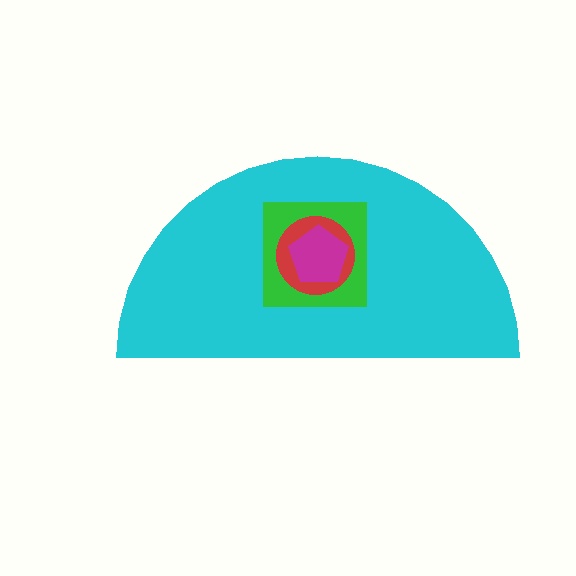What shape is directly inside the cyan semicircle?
The green square.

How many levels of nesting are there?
4.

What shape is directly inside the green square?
The red circle.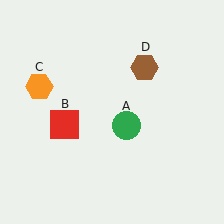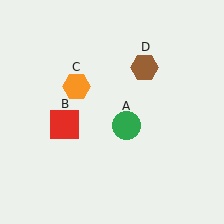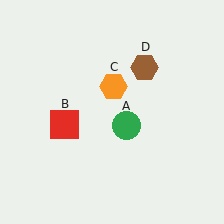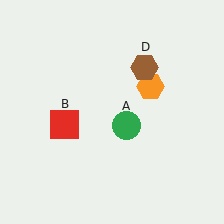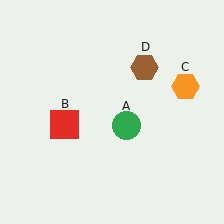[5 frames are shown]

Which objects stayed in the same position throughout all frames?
Green circle (object A) and red square (object B) and brown hexagon (object D) remained stationary.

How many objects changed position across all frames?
1 object changed position: orange hexagon (object C).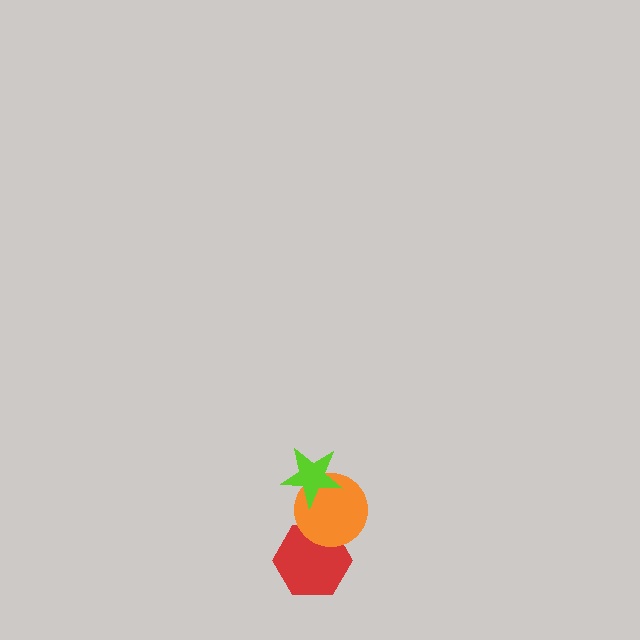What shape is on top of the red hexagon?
The orange circle is on top of the red hexagon.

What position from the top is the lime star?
The lime star is 1st from the top.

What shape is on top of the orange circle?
The lime star is on top of the orange circle.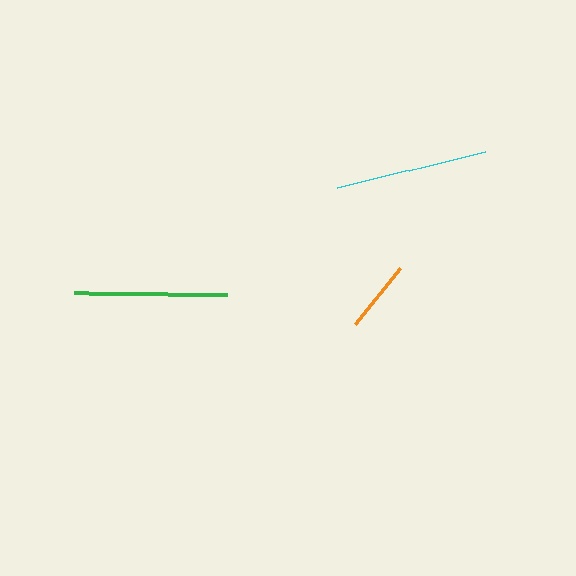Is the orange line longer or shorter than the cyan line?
The cyan line is longer than the orange line.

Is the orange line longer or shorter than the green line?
The green line is longer than the orange line.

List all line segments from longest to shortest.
From longest to shortest: green, cyan, orange.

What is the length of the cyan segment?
The cyan segment is approximately 151 pixels long.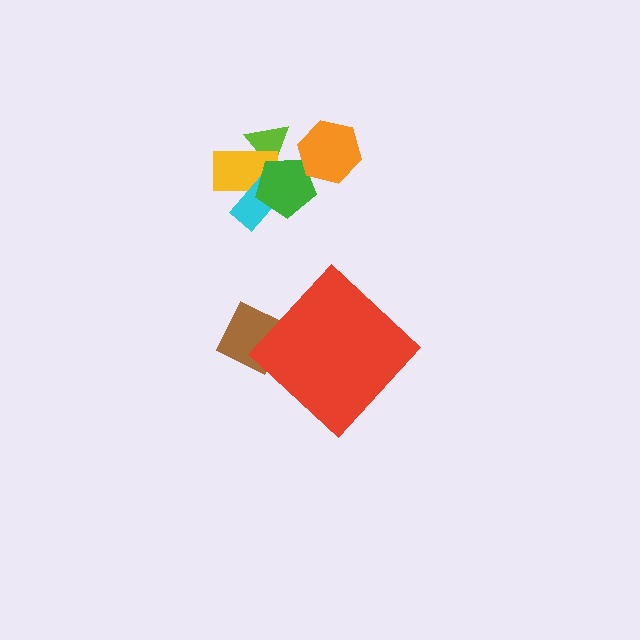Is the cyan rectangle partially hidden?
No, the cyan rectangle is fully visible.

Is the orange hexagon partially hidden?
No, the orange hexagon is fully visible.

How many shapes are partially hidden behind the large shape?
1 shape is partially hidden.